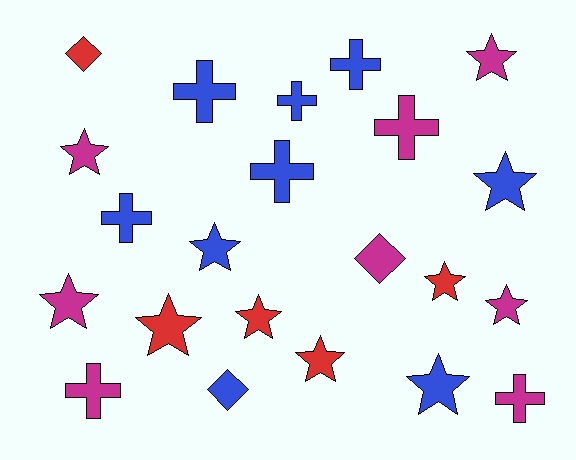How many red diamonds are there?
There is 1 red diamond.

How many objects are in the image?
There are 22 objects.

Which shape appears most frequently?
Star, with 11 objects.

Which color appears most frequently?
Blue, with 9 objects.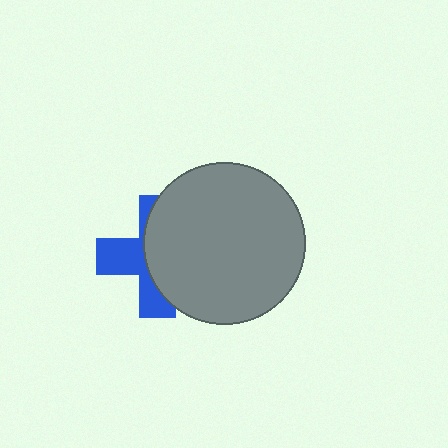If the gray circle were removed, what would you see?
You would see the complete blue cross.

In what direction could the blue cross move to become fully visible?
The blue cross could move left. That would shift it out from behind the gray circle entirely.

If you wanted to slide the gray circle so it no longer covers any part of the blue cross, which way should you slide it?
Slide it right — that is the most direct way to separate the two shapes.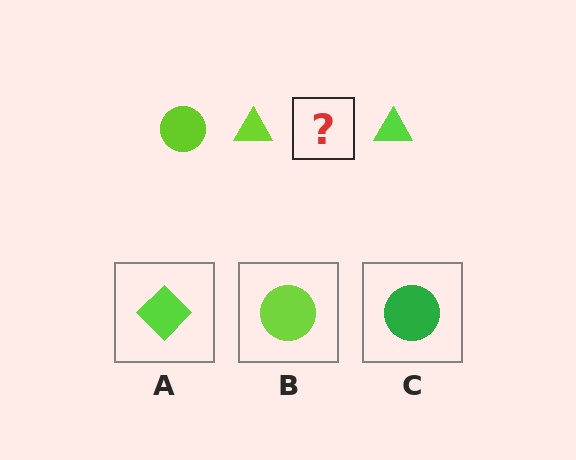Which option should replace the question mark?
Option B.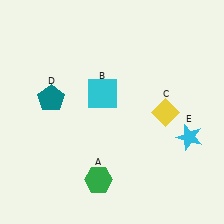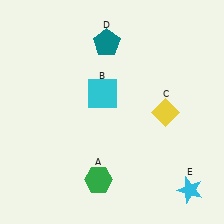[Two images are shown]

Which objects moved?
The objects that moved are: the teal pentagon (D), the cyan star (E).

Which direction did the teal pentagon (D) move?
The teal pentagon (D) moved up.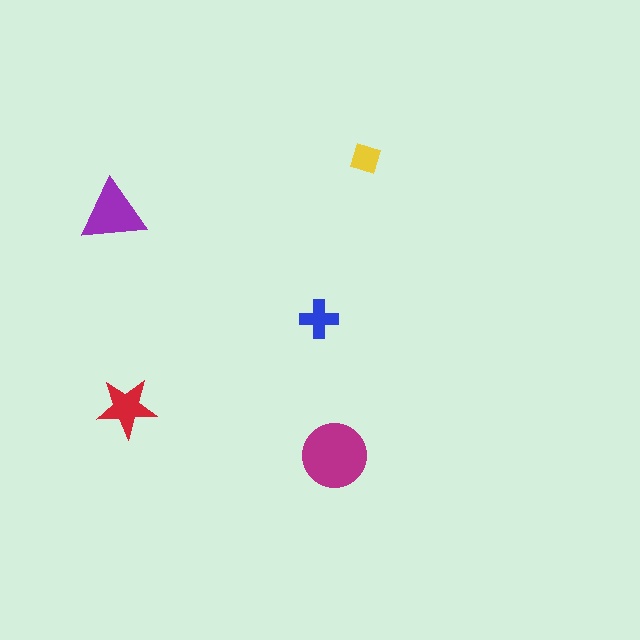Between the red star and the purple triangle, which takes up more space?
The purple triangle.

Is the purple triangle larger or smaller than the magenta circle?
Smaller.